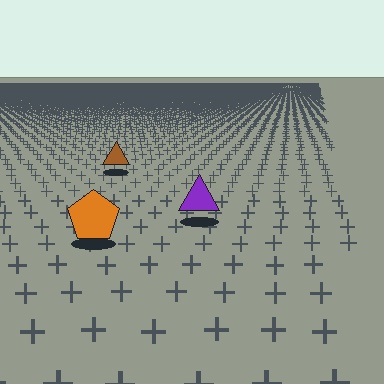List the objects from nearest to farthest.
From nearest to farthest: the orange pentagon, the purple triangle, the brown triangle.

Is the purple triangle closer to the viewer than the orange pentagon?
No. The orange pentagon is closer — you can tell from the texture gradient: the ground texture is coarser near it.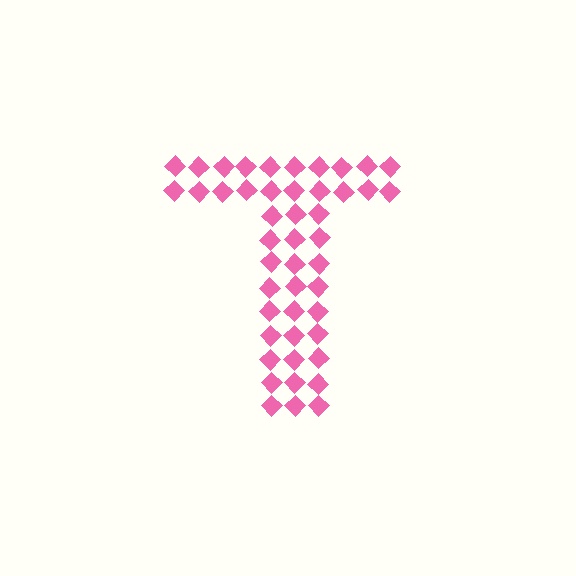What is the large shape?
The large shape is the letter T.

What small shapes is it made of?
It is made of small diamonds.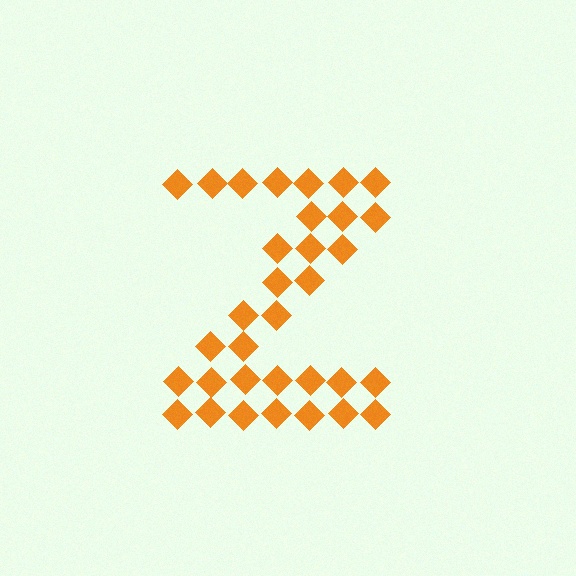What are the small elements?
The small elements are diamonds.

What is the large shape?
The large shape is the letter Z.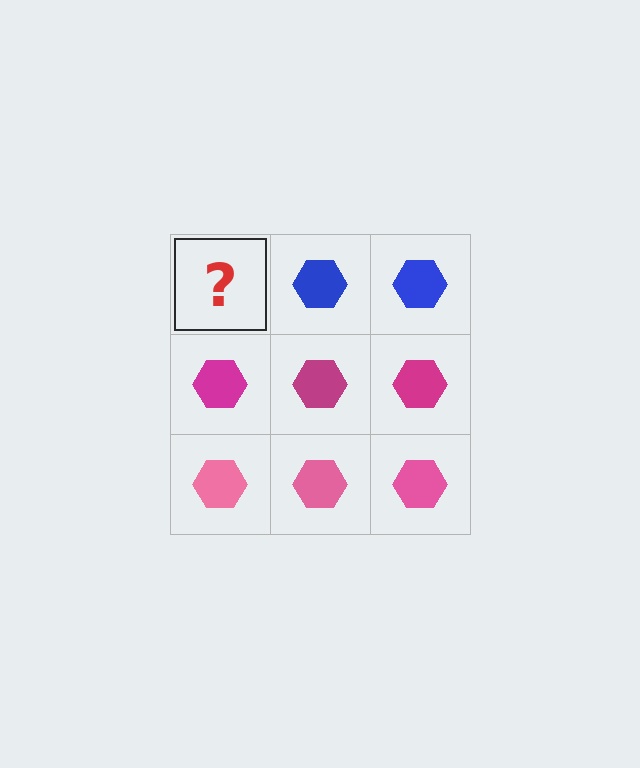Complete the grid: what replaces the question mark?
The question mark should be replaced with a blue hexagon.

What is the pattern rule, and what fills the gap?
The rule is that each row has a consistent color. The gap should be filled with a blue hexagon.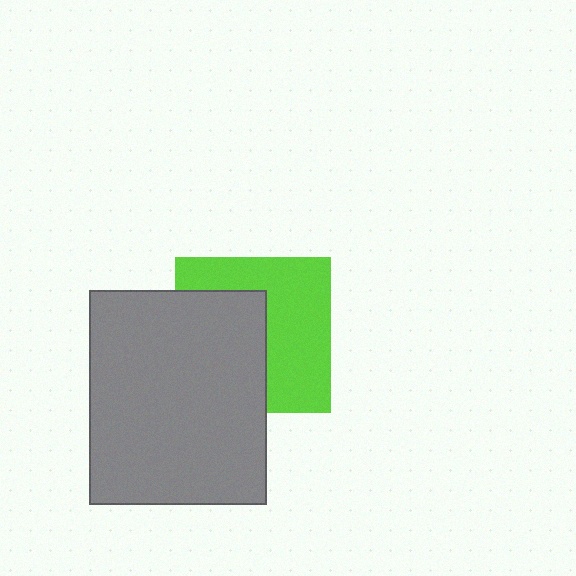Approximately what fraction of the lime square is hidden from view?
Roughly 47% of the lime square is hidden behind the gray rectangle.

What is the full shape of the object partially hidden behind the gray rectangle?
The partially hidden object is a lime square.